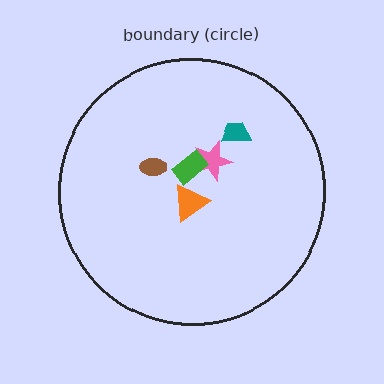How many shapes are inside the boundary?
5 inside, 0 outside.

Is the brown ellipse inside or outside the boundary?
Inside.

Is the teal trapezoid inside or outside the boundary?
Inside.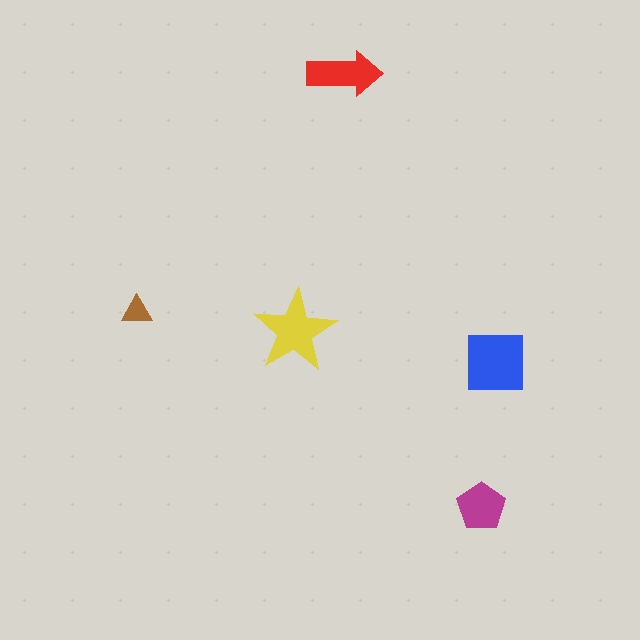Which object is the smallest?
The brown triangle.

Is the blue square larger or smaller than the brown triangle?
Larger.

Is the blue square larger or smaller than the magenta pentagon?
Larger.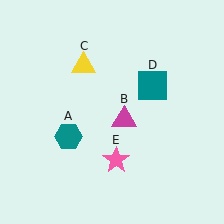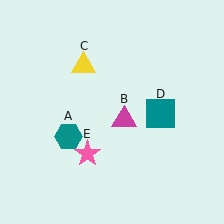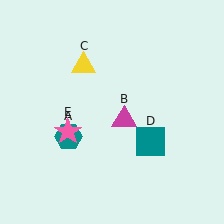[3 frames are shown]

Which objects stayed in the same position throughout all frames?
Teal hexagon (object A) and magenta triangle (object B) and yellow triangle (object C) remained stationary.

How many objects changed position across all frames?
2 objects changed position: teal square (object D), pink star (object E).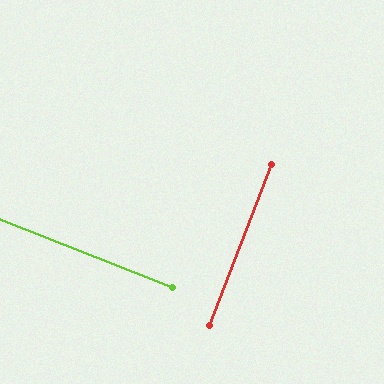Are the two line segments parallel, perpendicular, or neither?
Perpendicular — they meet at approximately 89°.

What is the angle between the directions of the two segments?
Approximately 89 degrees.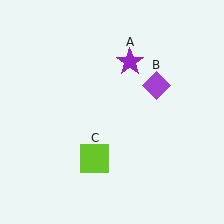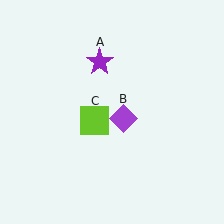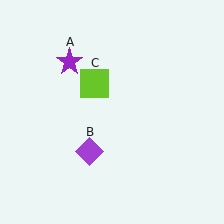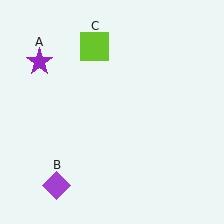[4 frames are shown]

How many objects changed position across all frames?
3 objects changed position: purple star (object A), purple diamond (object B), lime square (object C).